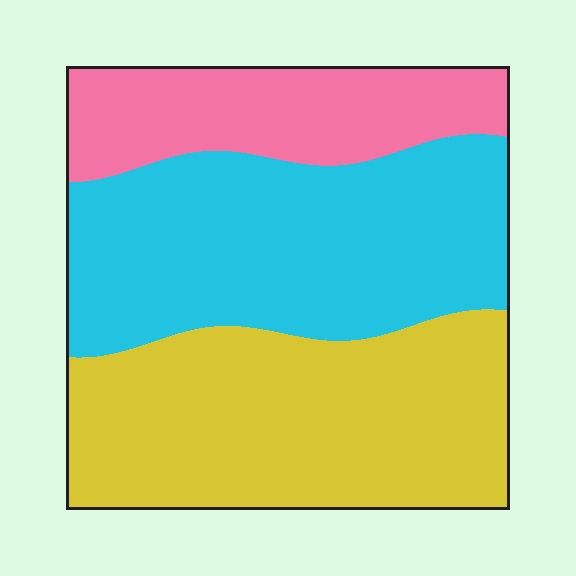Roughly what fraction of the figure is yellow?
Yellow takes up between a third and a half of the figure.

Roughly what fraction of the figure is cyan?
Cyan takes up about two fifths (2/5) of the figure.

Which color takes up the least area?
Pink, at roughly 20%.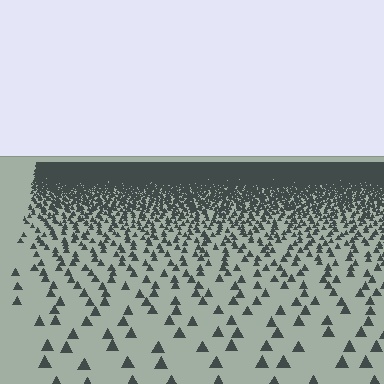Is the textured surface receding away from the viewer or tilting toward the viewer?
The surface is receding away from the viewer. Texture elements get smaller and denser toward the top.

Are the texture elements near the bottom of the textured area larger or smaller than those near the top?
Larger. Near the bottom, elements are closer to the viewer and appear at a bigger on-screen size.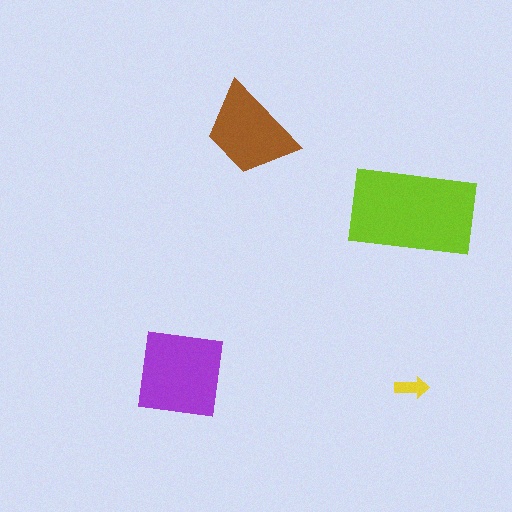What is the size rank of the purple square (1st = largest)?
2nd.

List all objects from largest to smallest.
The lime rectangle, the purple square, the brown trapezoid, the yellow arrow.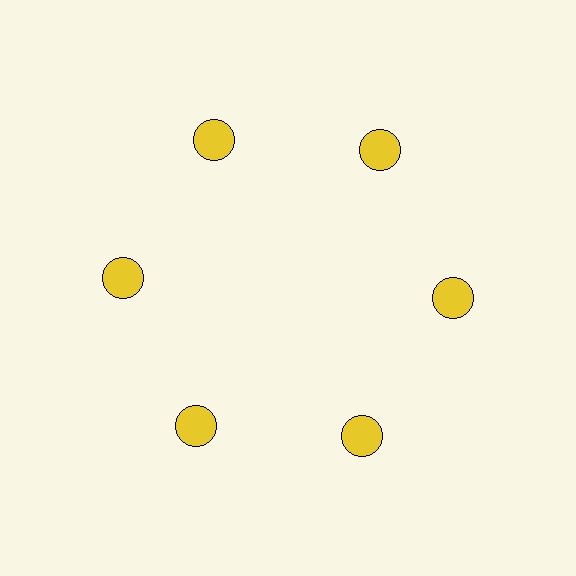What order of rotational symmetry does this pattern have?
This pattern has 6-fold rotational symmetry.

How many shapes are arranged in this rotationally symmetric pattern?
There are 6 shapes, arranged in 6 groups of 1.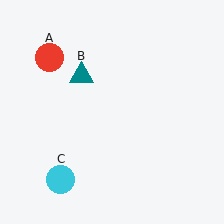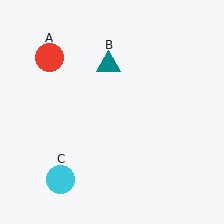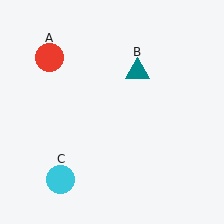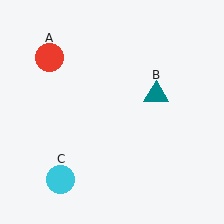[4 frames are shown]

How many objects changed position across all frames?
1 object changed position: teal triangle (object B).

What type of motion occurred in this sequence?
The teal triangle (object B) rotated clockwise around the center of the scene.